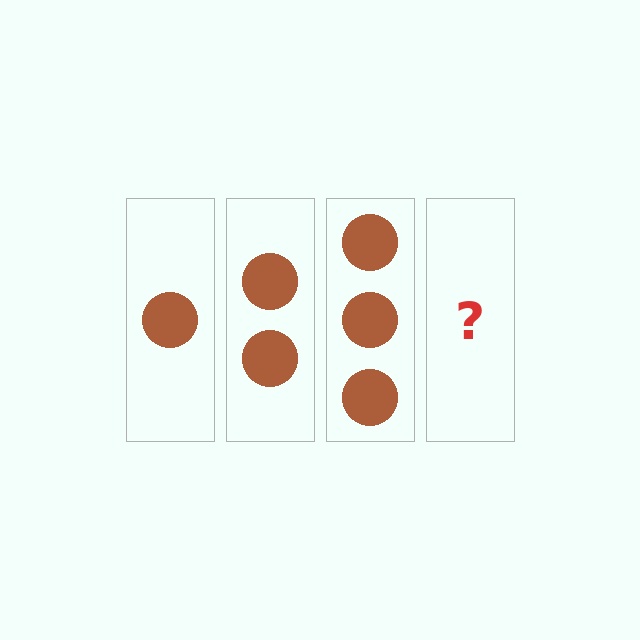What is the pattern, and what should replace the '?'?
The pattern is that each step adds one more circle. The '?' should be 4 circles.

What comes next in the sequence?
The next element should be 4 circles.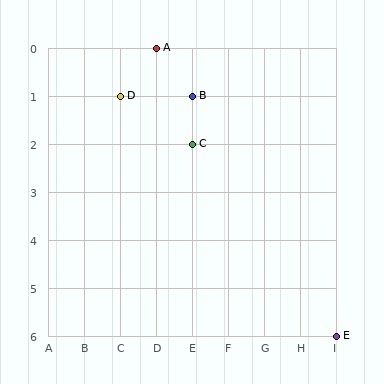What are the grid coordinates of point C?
Point C is at grid coordinates (E, 2).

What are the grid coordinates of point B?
Point B is at grid coordinates (E, 1).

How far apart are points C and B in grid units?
Points C and B are 1 row apart.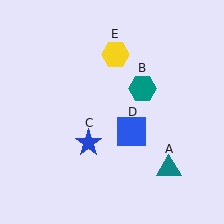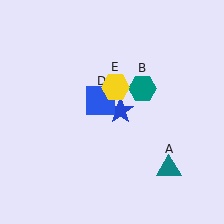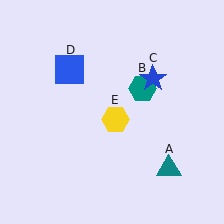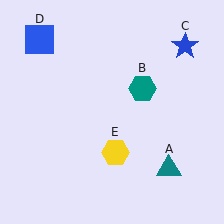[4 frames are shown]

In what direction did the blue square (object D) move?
The blue square (object D) moved up and to the left.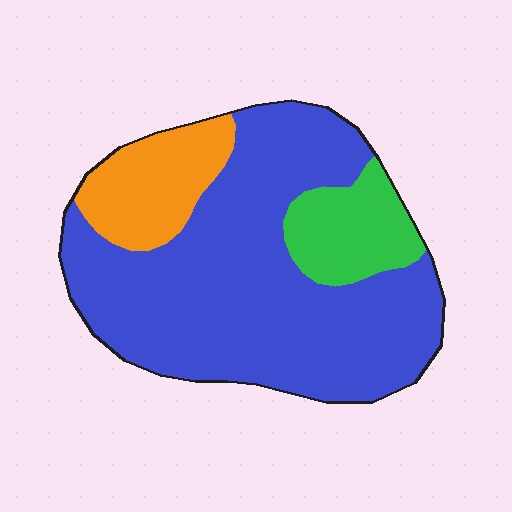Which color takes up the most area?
Blue, at roughly 70%.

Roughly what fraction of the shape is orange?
Orange covers 15% of the shape.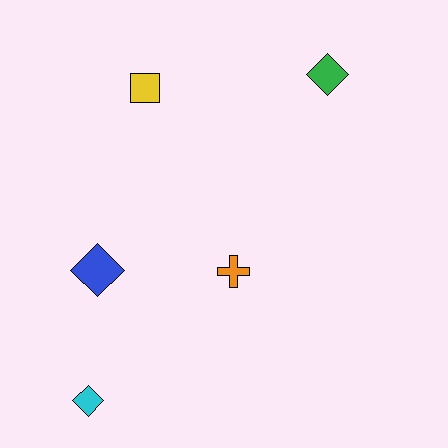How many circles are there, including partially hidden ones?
There are no circles.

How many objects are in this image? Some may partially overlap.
There are 5 objects.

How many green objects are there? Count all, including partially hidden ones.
There is 1 green object.